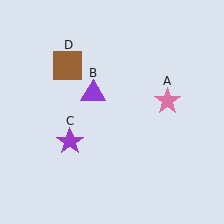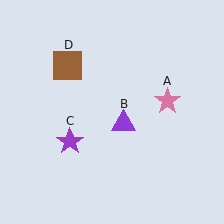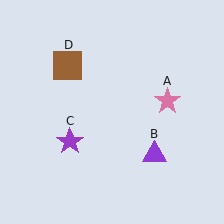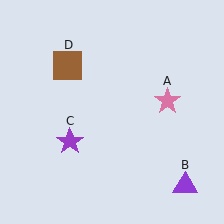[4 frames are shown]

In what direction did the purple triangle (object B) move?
The purple triangle (object B) moved down and to the right.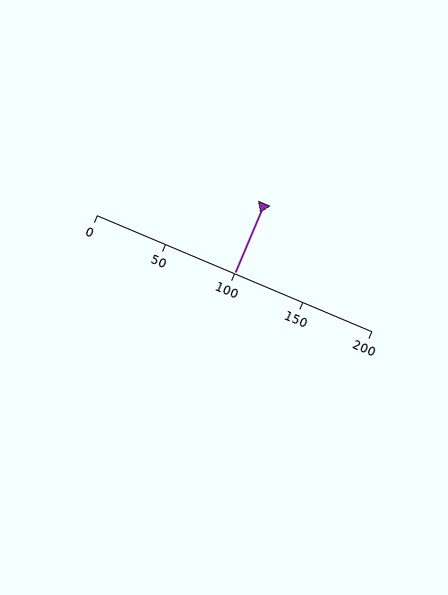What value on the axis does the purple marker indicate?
The marker indicates approximately 100.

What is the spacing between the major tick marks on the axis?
The major ticks are spaced 50 apart.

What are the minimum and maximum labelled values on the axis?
The axis runs from 0 to 200.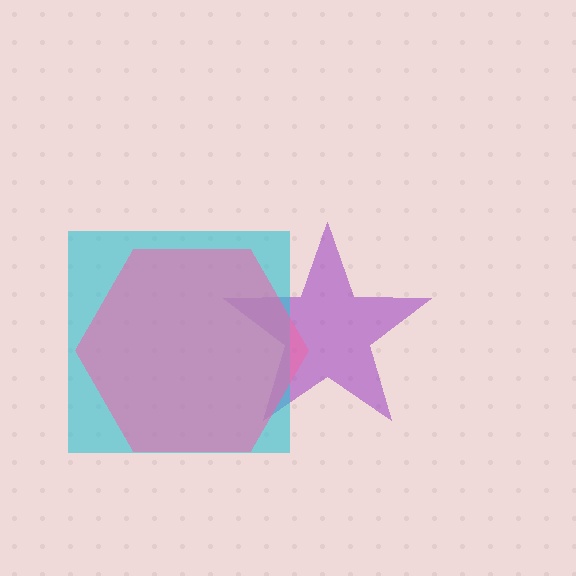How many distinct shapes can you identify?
There are 3 distinct shapes: a purple star, a cyan square, a pink hexagon.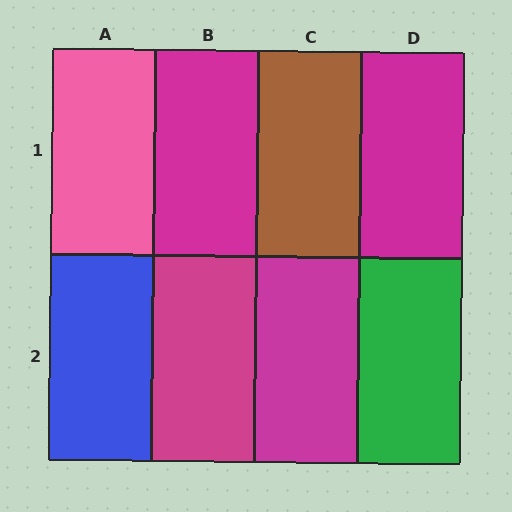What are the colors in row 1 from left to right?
Pink, magenta, brown, magenta.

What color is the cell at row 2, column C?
Magenta.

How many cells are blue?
1 cell is blue.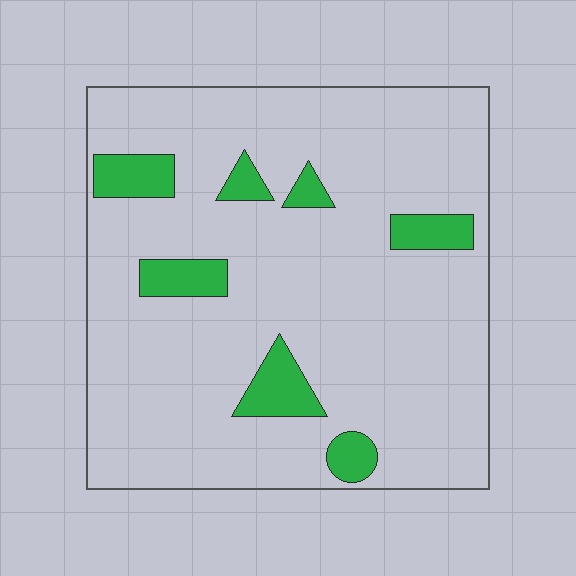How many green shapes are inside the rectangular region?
7.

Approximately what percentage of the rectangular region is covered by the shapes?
Approximately 10%.